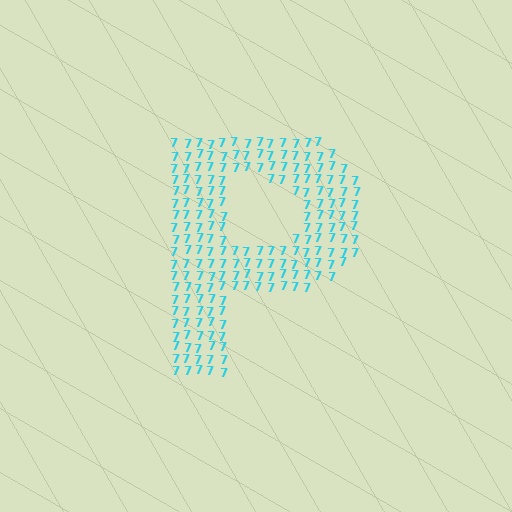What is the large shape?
The large shape is the letter P.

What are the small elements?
The small elements are digit 7's.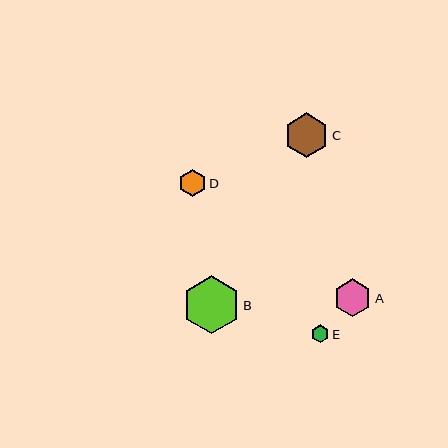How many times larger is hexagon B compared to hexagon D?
Hexagon B is approximately 2.1 times the size of hexagon D.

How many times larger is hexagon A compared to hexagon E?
Hexagon A is approximately 2.2 times the size of hexagon E.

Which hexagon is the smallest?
Hexagon E is the smallest with a size of approximately 18 pixels.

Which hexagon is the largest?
Hexagon B is the largest with a size of approximately 58 pixels.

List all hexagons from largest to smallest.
From largest to smallest: B, C, A, D, E.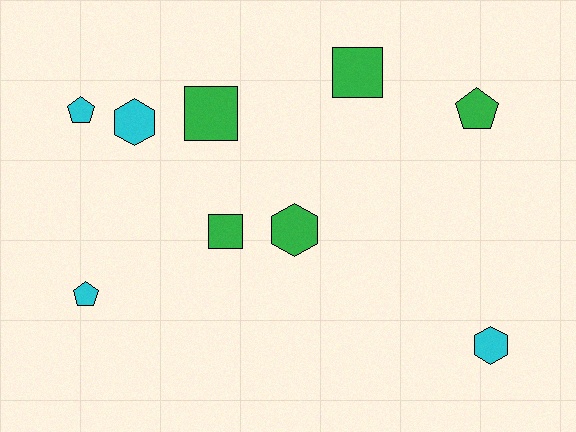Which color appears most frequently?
Green, with 5 objects.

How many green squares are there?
There are 3 green squares.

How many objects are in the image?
There are 9 objects.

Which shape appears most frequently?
Hexagon, with 3 objects.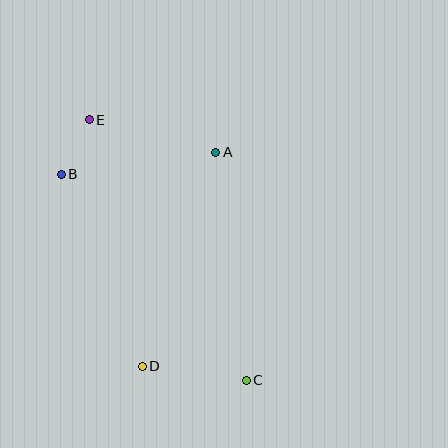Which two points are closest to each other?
Points B and E are closest to each other.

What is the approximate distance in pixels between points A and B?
The distance between A and B is approximately 156 pixels.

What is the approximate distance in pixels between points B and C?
The distance between B and C is approximately 277 pixels.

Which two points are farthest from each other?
Points C and E are farthest from each other.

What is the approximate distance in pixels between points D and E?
The distance between D and E is approximately 253 pixels.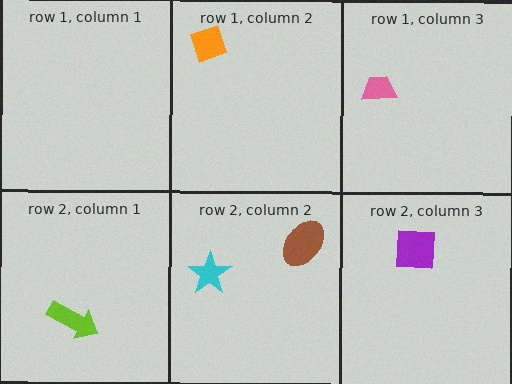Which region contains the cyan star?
The row 2, column 2 region.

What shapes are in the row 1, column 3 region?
The pink trapezoid.